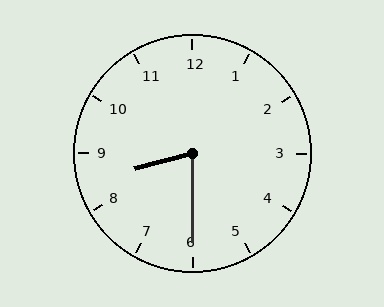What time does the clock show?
8:30.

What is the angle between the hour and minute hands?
Approximately 75 degrees.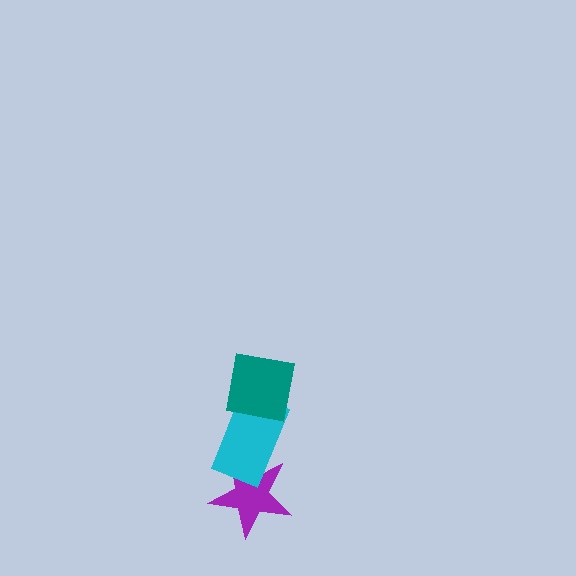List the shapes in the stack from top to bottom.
From top to bottom: the teal square, the cyan rectangle, the purple star.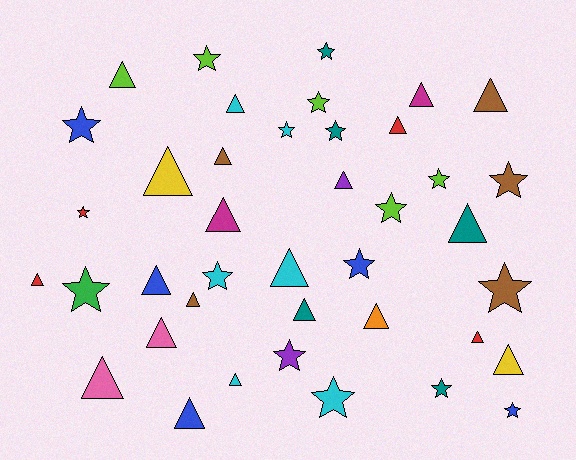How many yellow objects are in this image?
There are 2 yellow objects.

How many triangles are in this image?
There are 22 triangles.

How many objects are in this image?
There are 40 objects.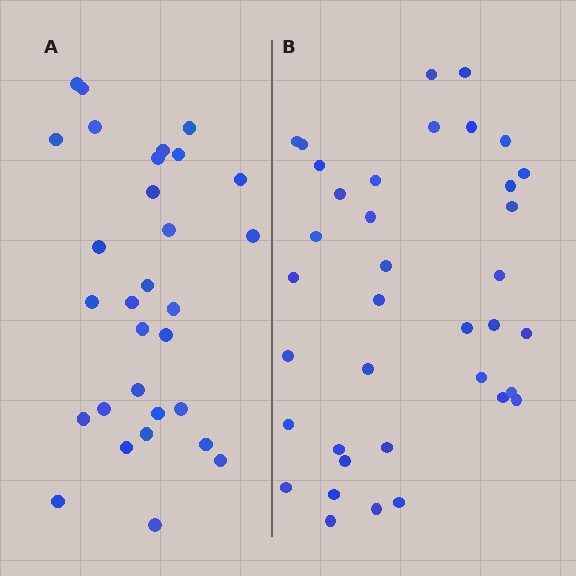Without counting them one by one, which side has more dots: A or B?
Region B (the right region) has more dots.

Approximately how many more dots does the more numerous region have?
Region B has roughly 8 or so more dots than region A.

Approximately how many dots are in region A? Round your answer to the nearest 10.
About 30 dots.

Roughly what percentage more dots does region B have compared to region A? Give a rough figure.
About 25% more.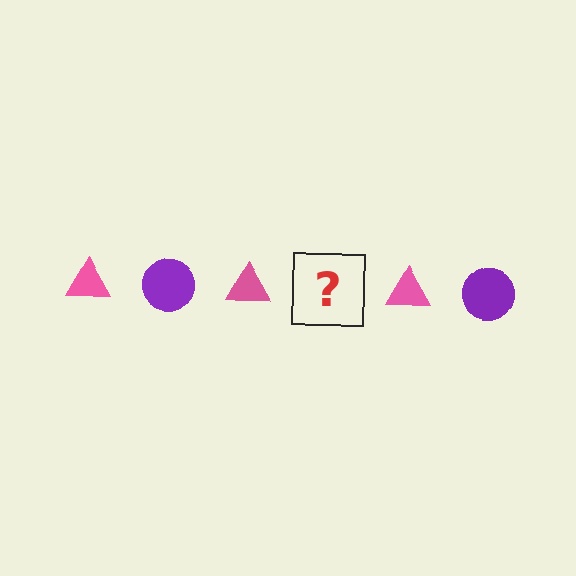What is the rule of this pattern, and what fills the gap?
The rule is that the pattern alternates between pink triangle and purple circle. The gap should be filled with a purple circle.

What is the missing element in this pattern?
The missing element is a purple circle.